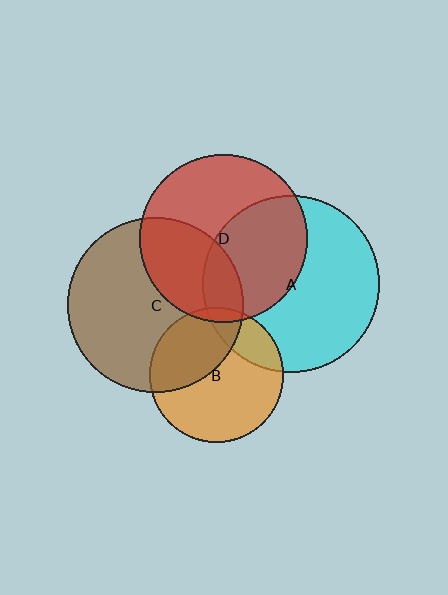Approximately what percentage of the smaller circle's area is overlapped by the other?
Approximately 10%.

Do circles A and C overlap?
Yes.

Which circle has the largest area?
Circle A (cyan).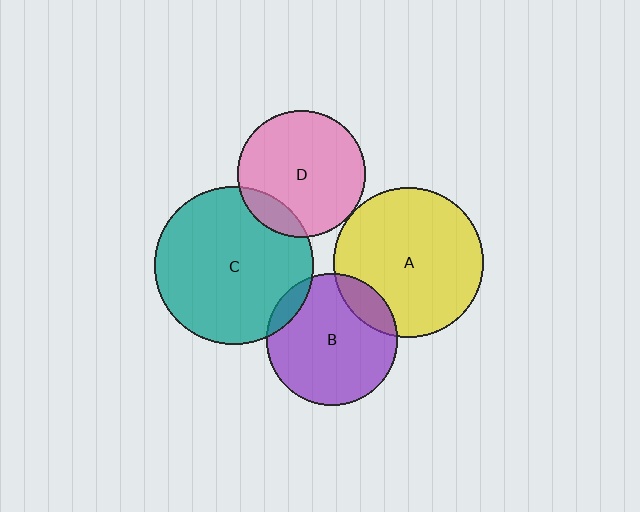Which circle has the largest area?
Circle C (teal).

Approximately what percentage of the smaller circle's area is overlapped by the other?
Approximately 15%.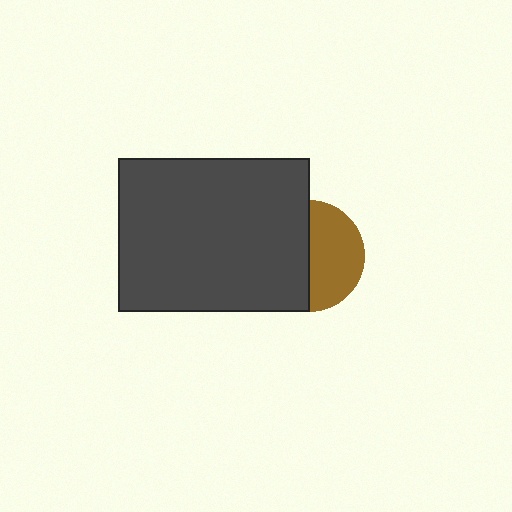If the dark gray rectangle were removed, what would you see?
You would see the complete brown circle.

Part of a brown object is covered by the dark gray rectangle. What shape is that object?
It is a circle.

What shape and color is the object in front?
The object in front is a dark gray rectangle.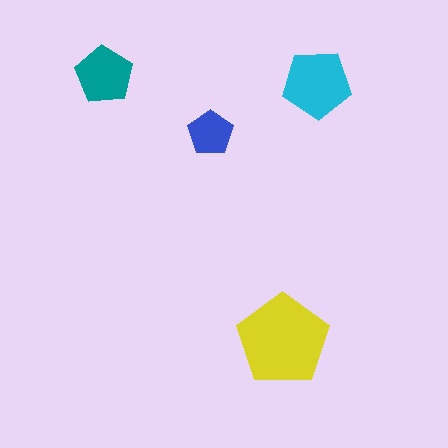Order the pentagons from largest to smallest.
the yellow one, the cyan one, the teal one, the blue one.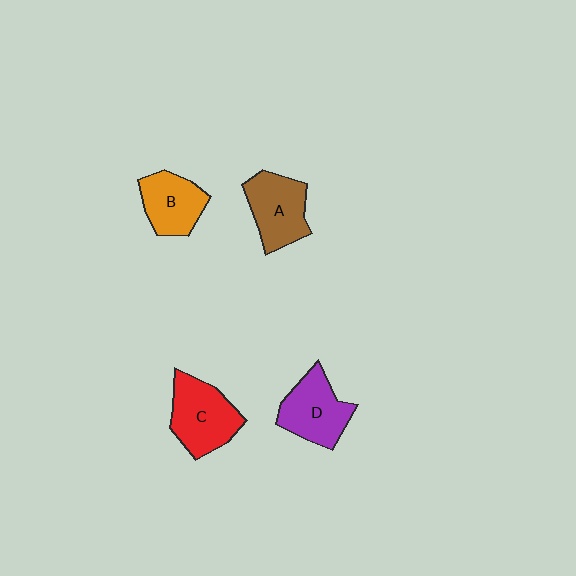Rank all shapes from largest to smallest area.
From largest to smallest: C (red), A (brown), D (purple), B (orange).